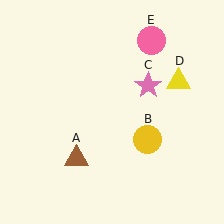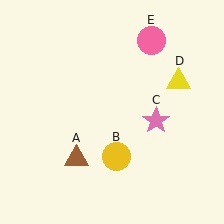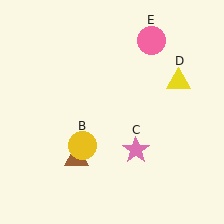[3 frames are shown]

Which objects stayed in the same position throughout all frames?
Brown triangle (object A) and yellow triangle (object D) and pink circle (object E) remained stationary.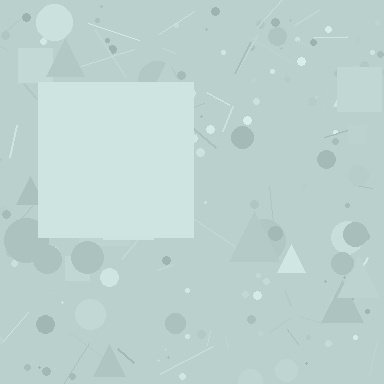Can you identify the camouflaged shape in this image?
The camouflaged shape is a square.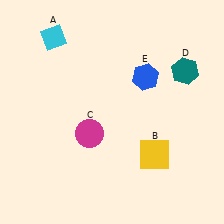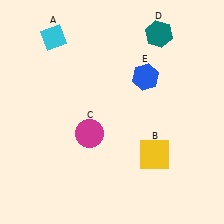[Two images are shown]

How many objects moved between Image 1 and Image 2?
1 object moved between the two images.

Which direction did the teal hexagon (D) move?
The teal hexagon (D) moved up.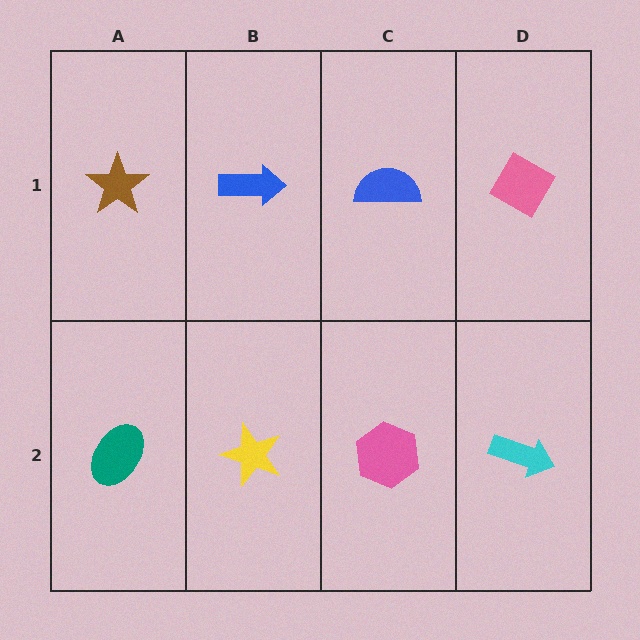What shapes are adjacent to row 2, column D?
A pink diamond (row 1, column D), a pink hexagon (row 2, column C).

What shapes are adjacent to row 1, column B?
A yellow star (row 2, column B), a brown star (row 1, column A), a blue semicircle (row 1, column C).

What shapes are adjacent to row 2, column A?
A brown star (row 1, column A), a yellow star (row 2, column B).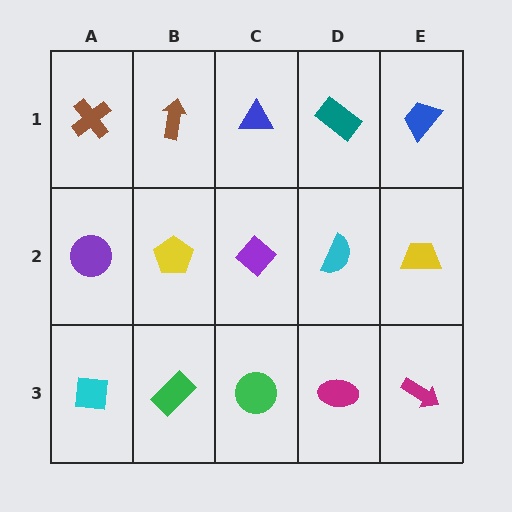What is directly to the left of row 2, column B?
A purple circle.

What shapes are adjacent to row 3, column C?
A purple diamond (row 2, column C), a green rectangle (row 3, column B), a magenta ellipse (row 3, column D).